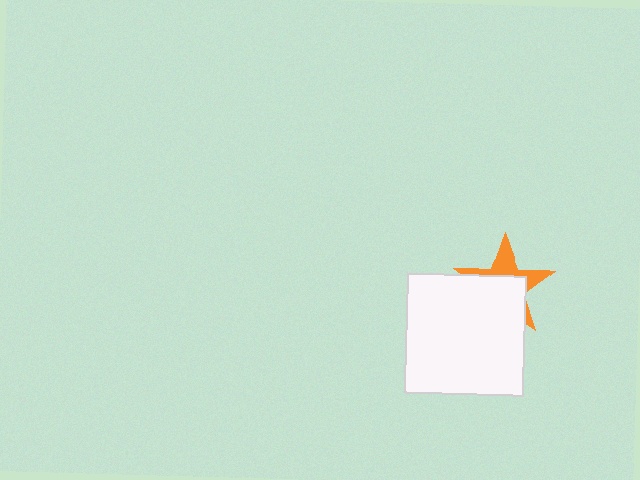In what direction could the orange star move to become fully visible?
The orange star could move up. That would shift it out from behind the white rectangle entirely.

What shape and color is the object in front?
The object in front is a white rectangle.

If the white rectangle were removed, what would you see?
You would see the complete orange star.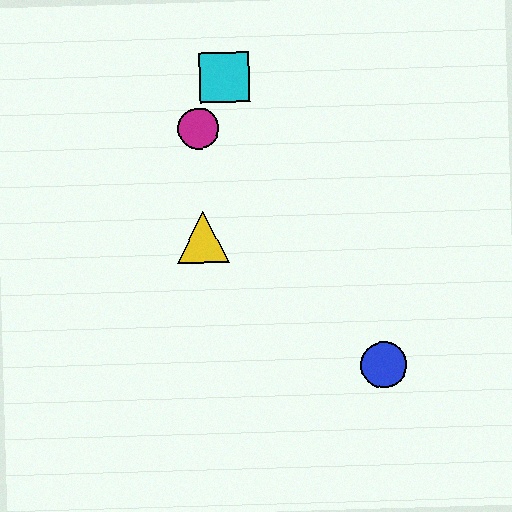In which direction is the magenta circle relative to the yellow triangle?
The magenta circle is above the yellow triangle.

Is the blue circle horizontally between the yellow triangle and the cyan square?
No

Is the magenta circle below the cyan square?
Yes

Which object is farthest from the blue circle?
The cyan square is farthest from the blue circle.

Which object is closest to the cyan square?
The magenta circle is closest to the cyan square.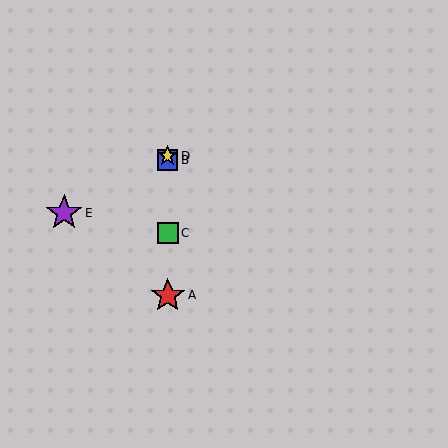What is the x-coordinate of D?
Object D is at x≈168.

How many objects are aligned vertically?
4 objects (A, B, C, D) are aligned vertically.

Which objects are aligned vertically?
Objects A, B, C, D are aligned vertically.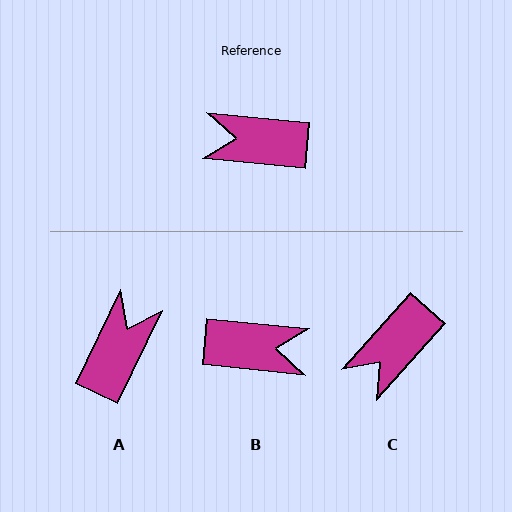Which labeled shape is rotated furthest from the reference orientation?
B, about 180 degrees away.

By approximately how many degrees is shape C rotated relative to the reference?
Approximately 54 degrees counter-clockwise.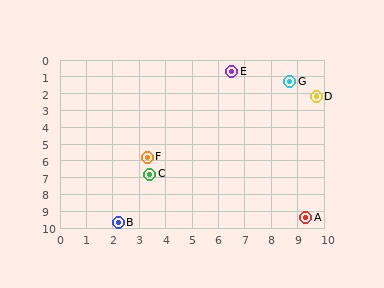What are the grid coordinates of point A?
Point A is at approximately (9.3, 9.4).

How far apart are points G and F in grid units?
Points G and F are about 7.0 grid units apart.